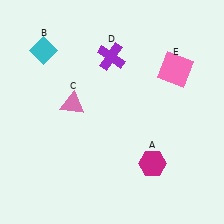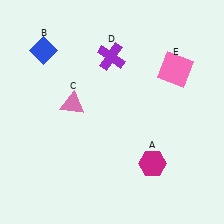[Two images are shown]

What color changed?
The diamond (B) changed from cyan in Image 1 to blue in Image 2.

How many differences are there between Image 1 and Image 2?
There is 1 difference between the two images.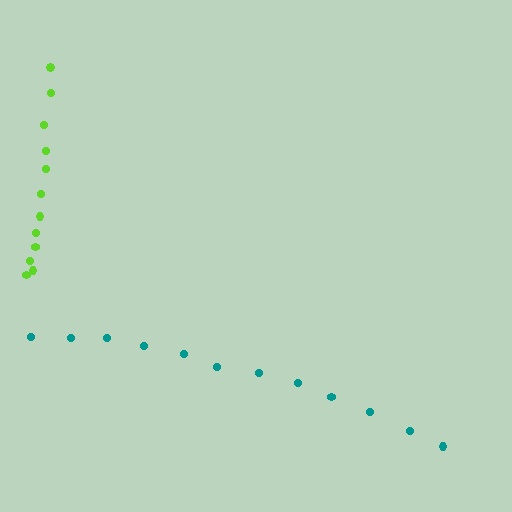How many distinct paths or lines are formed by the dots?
There are 2 distinct paths.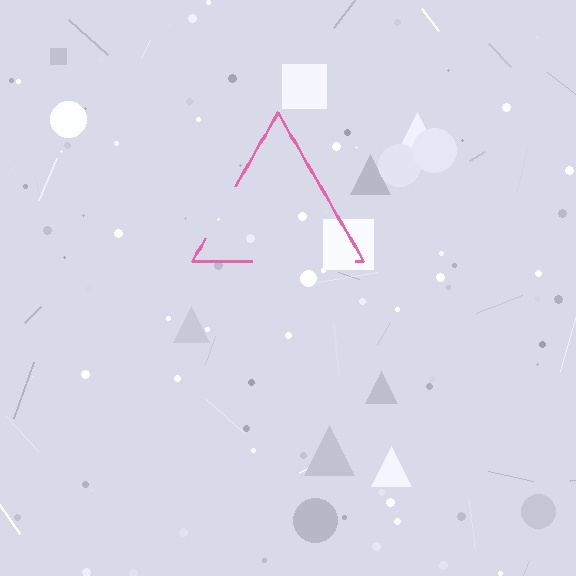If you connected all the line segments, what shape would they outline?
They would outline a triangle.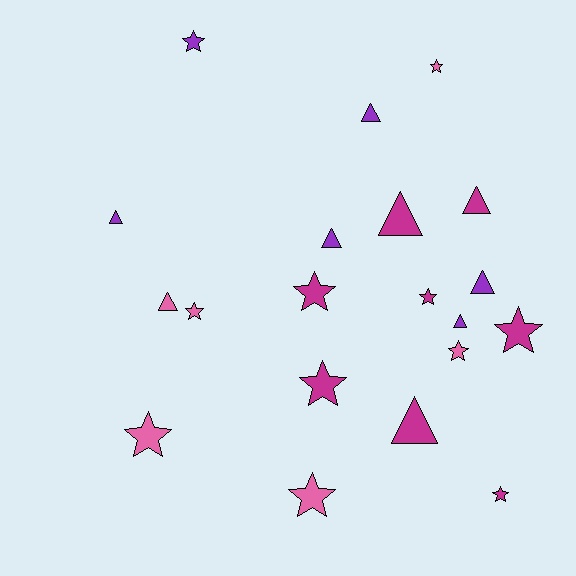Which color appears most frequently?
Magenta, with 8 objects.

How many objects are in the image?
There are 20 objects.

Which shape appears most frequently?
Star, with 11 objects.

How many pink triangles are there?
There is 1 pink triangle.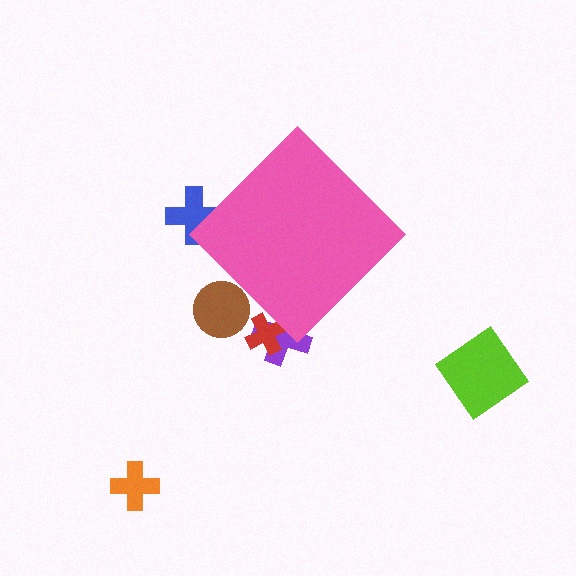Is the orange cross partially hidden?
No, the orange cross is fully visible.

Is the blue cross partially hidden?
Yes, the blue cross is partially hidden behind the pink diamond.